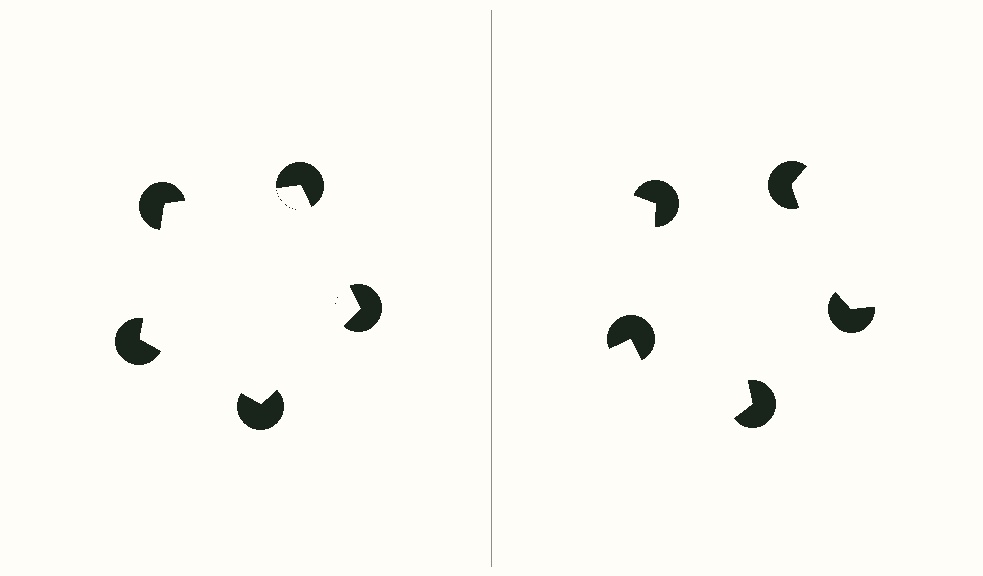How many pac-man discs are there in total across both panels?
10 — 5 on each side.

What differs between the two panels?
The pac-man discs are positioned identically on both sides; only the wedge orientations differ. On the left they align to a pentagon; on the right they are misaligned.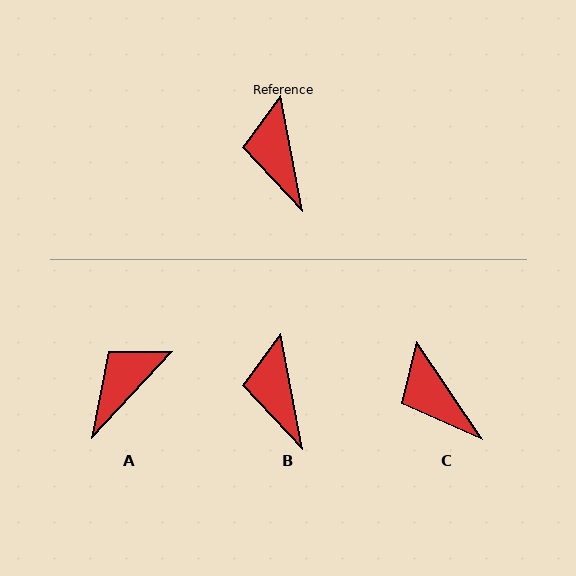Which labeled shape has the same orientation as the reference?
B.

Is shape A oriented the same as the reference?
No, it is off by about 54 degrees.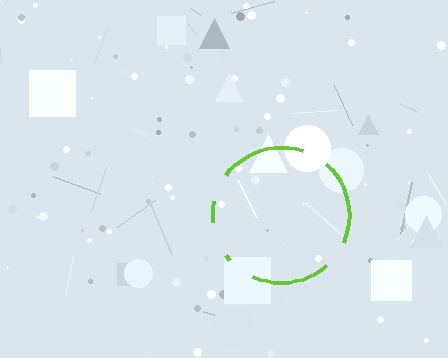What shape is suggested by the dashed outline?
The dashed outline suggests a circle.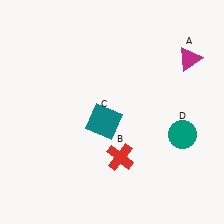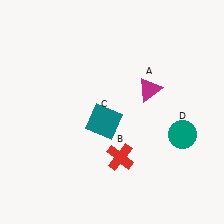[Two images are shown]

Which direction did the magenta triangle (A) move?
The magenta triangle (A) moved left.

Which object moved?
The magenta triangle (A) moved left.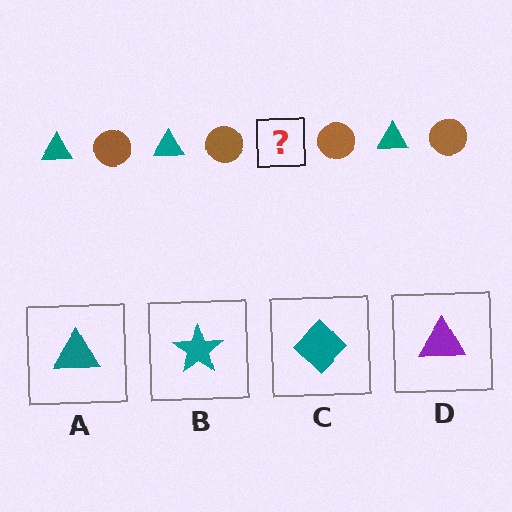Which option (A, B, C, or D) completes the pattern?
A.